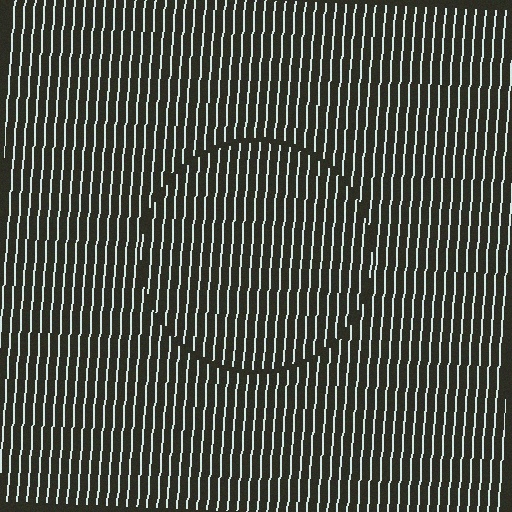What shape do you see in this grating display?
An illusory circle. The interior of the shape contains the same grating, shifted by half a period — the contour is defined by the phase discontinuity where line-ends from the inner and outer gratings abut.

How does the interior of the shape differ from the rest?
The interior of the shape contains the same grating, shifted by half a period — the contour is defined by the phase discontinuity where line-ends from the inner and outer gratings abut.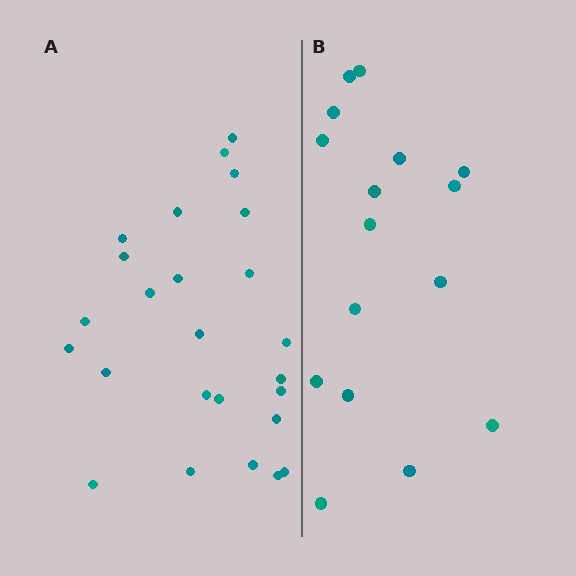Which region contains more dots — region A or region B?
Region A (the left region) has more dots.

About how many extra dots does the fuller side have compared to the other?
Region A has roughly 8 or so more dots than region B.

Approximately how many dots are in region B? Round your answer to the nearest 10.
About 20 dots. (The exact count is 16, which rounds to 20.)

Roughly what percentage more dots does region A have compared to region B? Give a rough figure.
About 55% more.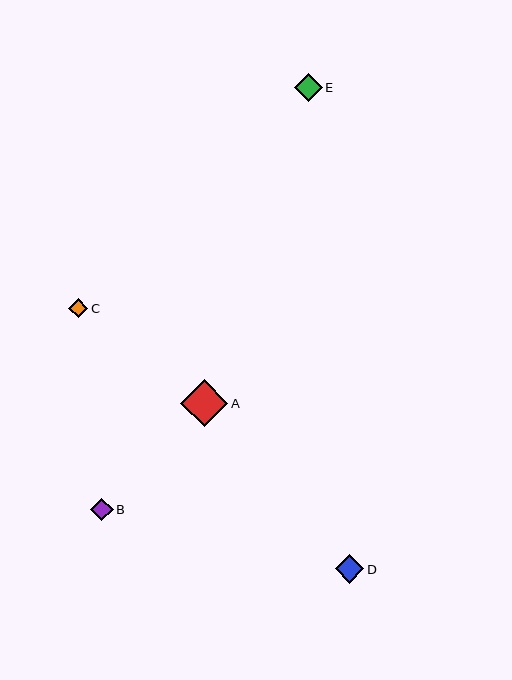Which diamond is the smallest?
Diamond C is the smallest with a size of approximately 19 pixels.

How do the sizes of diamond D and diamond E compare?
Diamond D and diamond E are approximately the same size.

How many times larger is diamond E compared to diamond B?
Diamond E is approximately 1.2 times the size of diamond B.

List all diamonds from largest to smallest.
From largest to smallest: A, D, E, B, C.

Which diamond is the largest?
Diamond A is the largest with a size of approximately 47 pixels.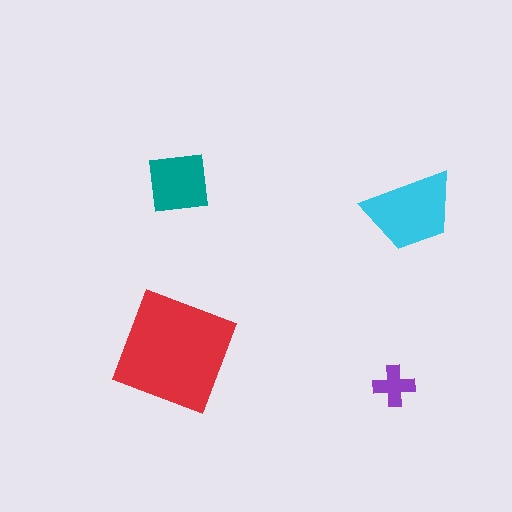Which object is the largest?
The red square.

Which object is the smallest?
The purple cross.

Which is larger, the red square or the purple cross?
The red square.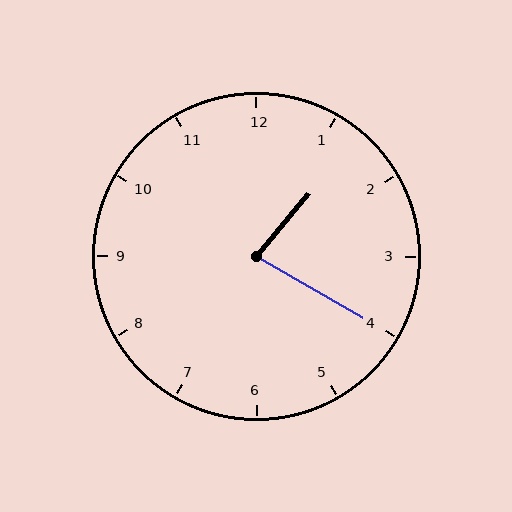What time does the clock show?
1:20.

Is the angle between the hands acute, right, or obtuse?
It is acute.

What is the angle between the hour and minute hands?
Approximately 80 degrees.